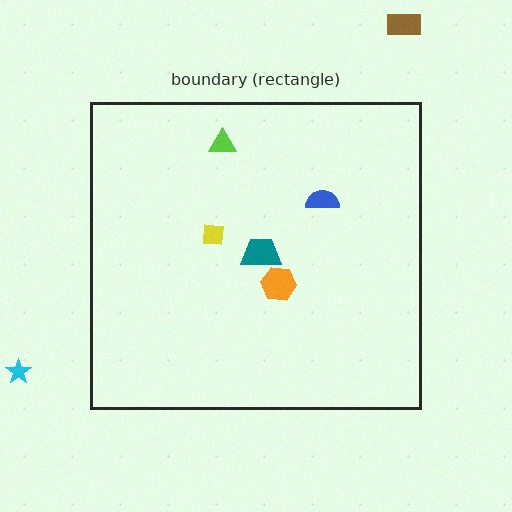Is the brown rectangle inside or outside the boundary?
Outside.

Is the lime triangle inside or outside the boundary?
Inside.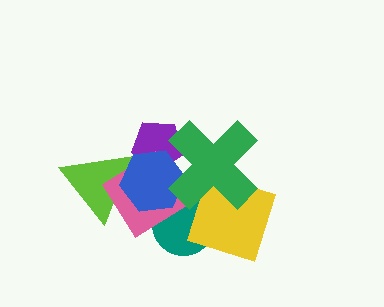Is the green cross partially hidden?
No, no other shape covers it.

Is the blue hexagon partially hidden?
Yes, it is partially covered by another shape.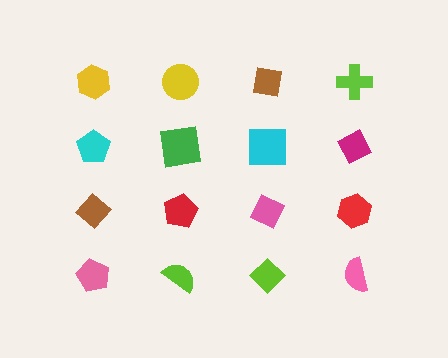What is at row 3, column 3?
A pink diamond.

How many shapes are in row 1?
4 shapes.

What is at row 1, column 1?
A yellow hexagon.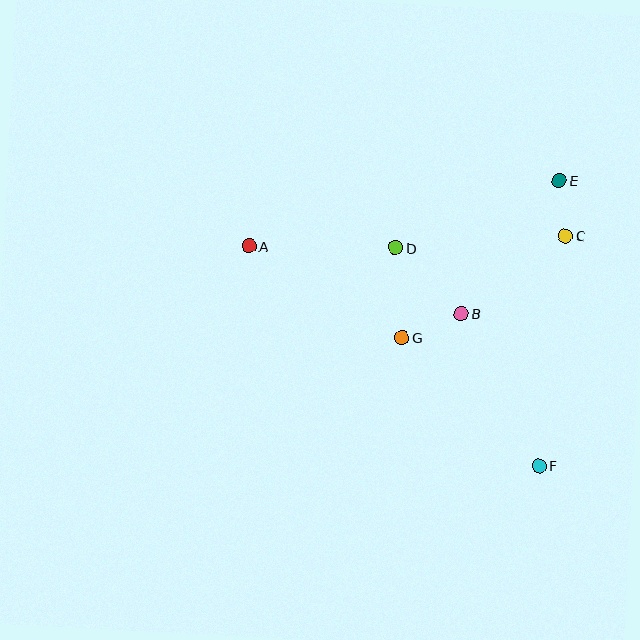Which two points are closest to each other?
Points C and E are closest to each other.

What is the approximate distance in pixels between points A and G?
The distance between A and G is approximately 178 pixels.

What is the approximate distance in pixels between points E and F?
The distance between E and F is approximately 286 pixels.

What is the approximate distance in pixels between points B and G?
The distance between B and G is approximately 64 pixels.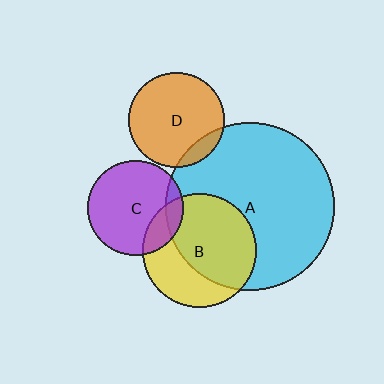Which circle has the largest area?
Circle A (cyan).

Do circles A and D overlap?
Yes.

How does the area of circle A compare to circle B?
Approximately 2.2 times.